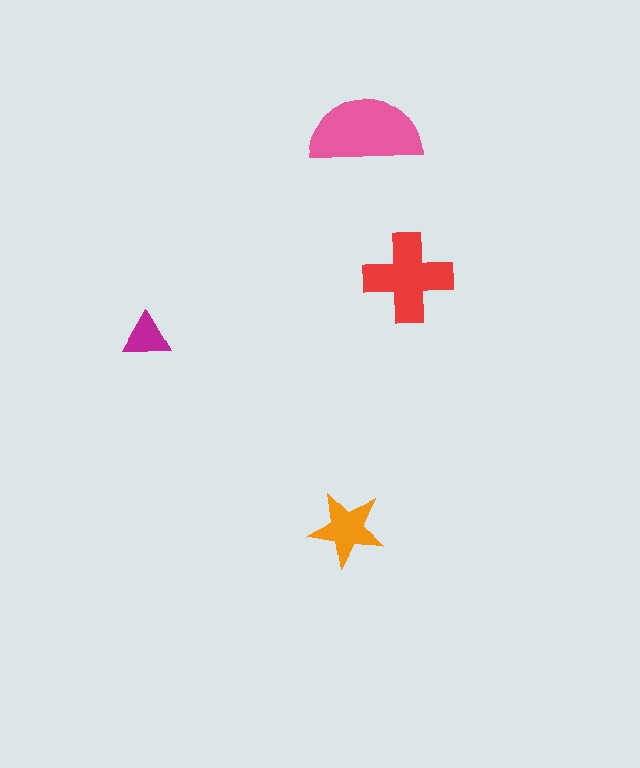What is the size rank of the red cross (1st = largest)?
2nd.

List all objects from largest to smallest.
The pink semicircle, the red cross, the orange star, the magenta triangle.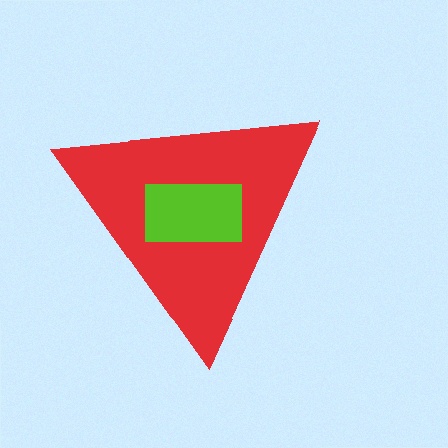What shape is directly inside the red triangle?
The lime rectangle.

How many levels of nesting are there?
2.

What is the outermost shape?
The red triangle.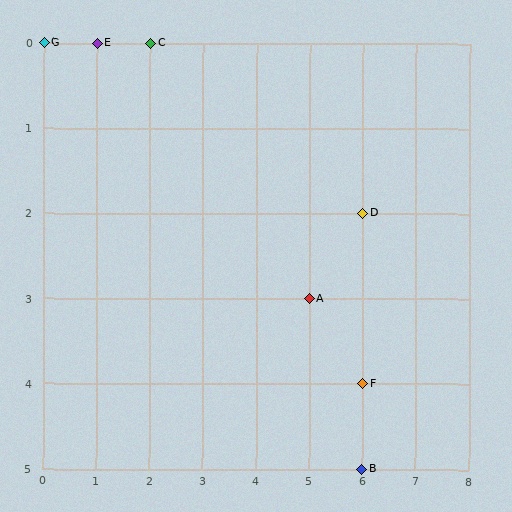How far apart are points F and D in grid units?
Points F and D are 2 rows apart.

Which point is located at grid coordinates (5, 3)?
Point A is at (5, 3).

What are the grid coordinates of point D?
Point D is at grid coordinates (6, 2).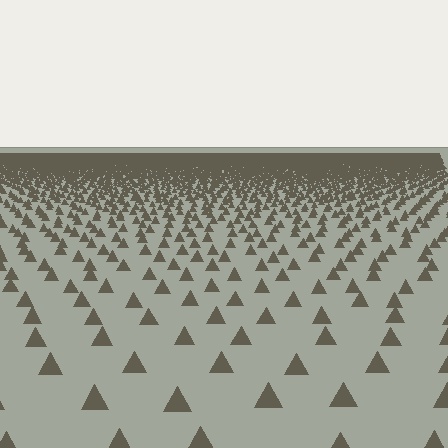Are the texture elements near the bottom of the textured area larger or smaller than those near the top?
Larger. Near the bottom, elements are closer to the viewer and appear at a bigger on-screen size.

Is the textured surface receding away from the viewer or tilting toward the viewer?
The surface is receding away from the viewer. Texture elements get smaller and denser toward the top.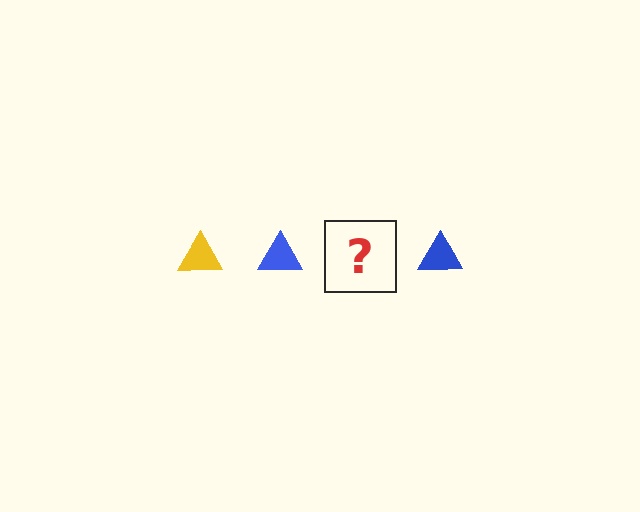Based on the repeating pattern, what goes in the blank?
The blank should be a yellow triangle.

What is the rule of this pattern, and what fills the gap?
The rule is that the pattern cycles through yellow, blue triangles. The gap should be filled with a yellow triangle.